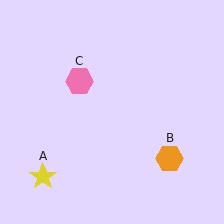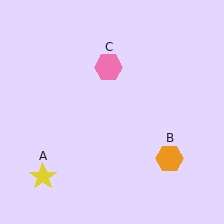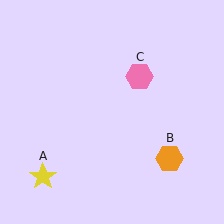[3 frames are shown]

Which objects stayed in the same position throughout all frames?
Yellow star (object A) and orange hexagon (object B) remained stationary.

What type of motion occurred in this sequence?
The pink hexagon (object C) rotated clockwise around the center of the scene.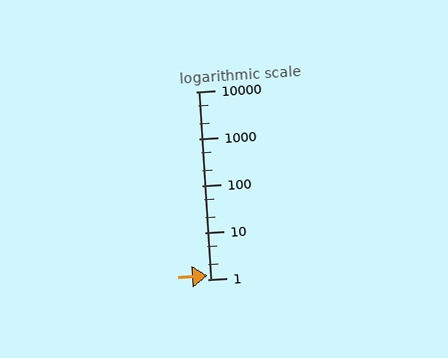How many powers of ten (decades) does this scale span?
The scale spans 4 decades, from 1 to 10000.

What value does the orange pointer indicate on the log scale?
The pointer indicates approximately 1.2.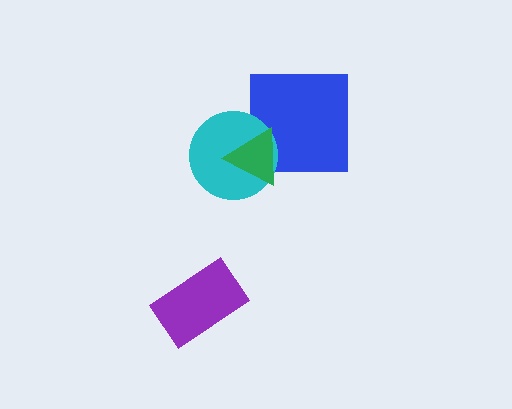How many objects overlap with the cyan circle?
2 objects overlap with the cyan circle.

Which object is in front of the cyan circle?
The green triangle is in front of the cyan circle.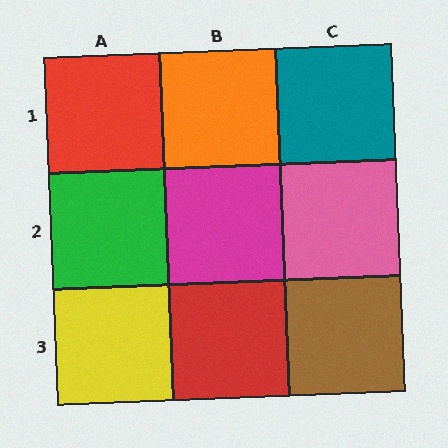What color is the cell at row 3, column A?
Yellow.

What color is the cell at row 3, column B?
Red.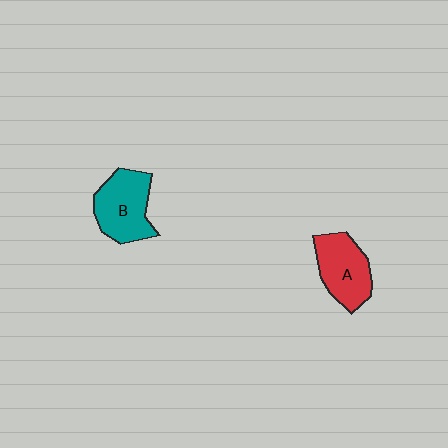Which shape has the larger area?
Shape B (teal).